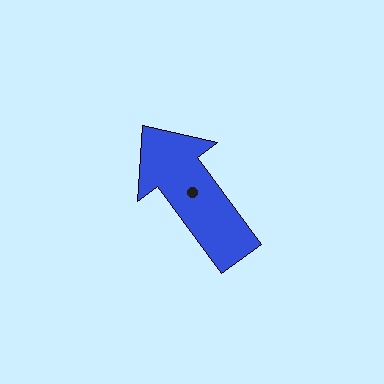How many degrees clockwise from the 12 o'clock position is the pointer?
Approximately 324 degrees.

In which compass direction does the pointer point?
Northwest.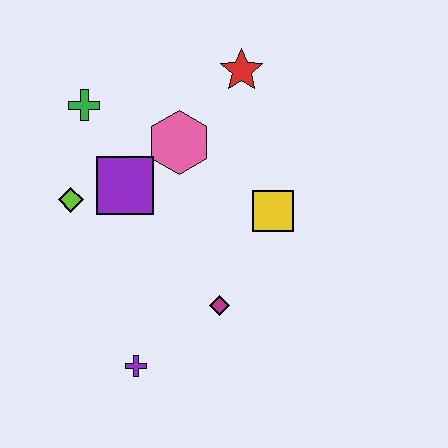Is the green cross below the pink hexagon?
No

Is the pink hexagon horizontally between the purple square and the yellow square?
Yes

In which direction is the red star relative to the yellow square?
The red star is above the yellow square.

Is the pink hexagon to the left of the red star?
Yes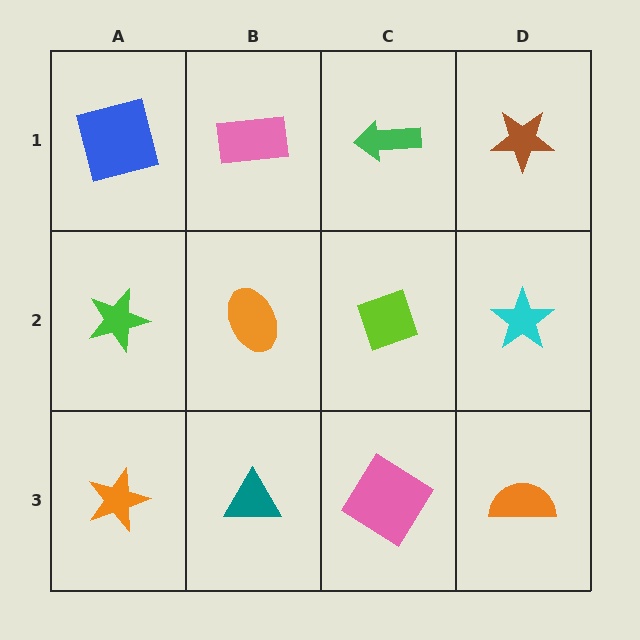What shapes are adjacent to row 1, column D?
A cyan star (row 2, column D), a green arrow (row 1, column C).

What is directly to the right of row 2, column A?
An orange ellipse.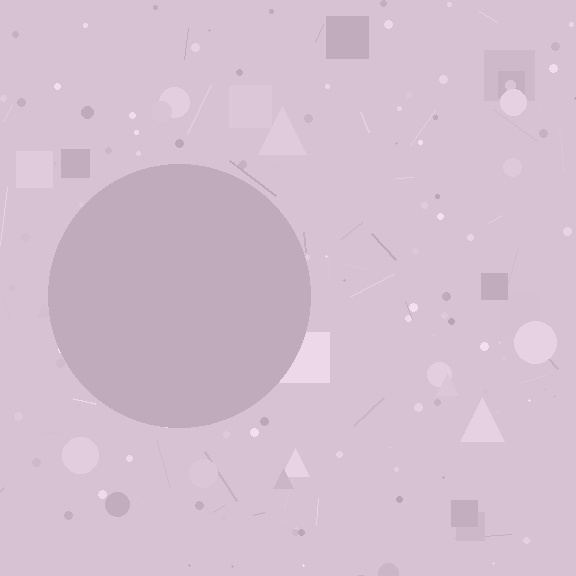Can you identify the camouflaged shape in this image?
The camouflaged shape is a circle.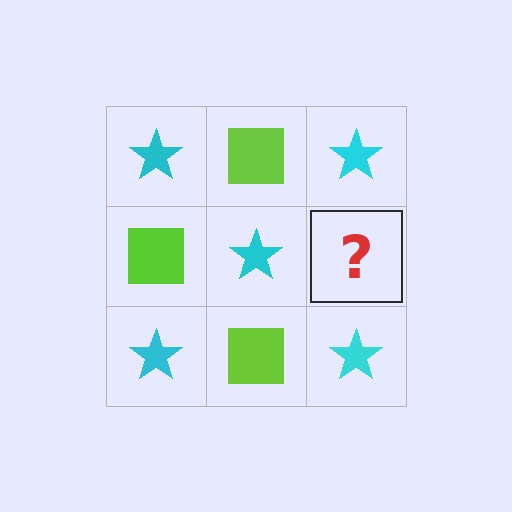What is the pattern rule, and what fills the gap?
The rule is that it alternates cyan star and lime square in a checkerboard pattern. The gap should be filled with a lime square.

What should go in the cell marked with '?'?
The missing cell should contain a lime square.